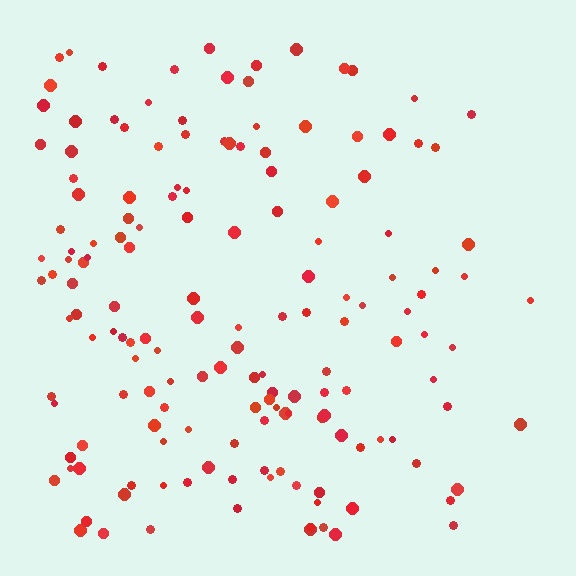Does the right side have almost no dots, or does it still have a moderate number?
Still a moderate number, just noticeably fewer than the left.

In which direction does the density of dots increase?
From right to left, with the left side densest.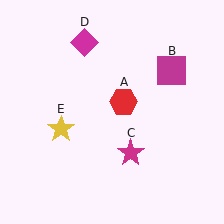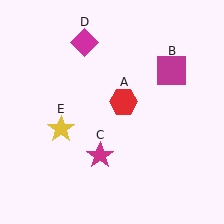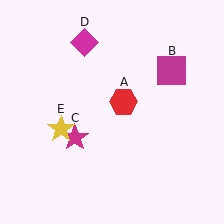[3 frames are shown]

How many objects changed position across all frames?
1 object changed position: magenta star (object C).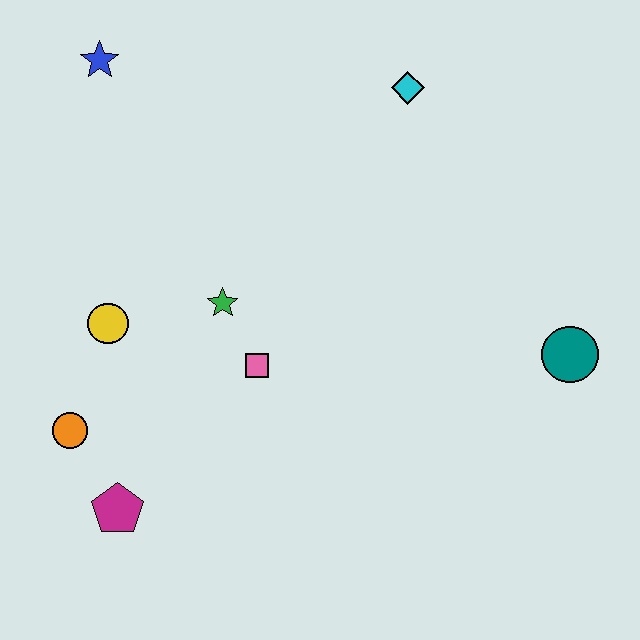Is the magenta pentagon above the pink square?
No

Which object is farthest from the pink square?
The blue star is farthest from the pink square.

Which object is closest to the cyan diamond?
The green star is closest to the cyan diamond.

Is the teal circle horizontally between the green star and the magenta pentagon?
No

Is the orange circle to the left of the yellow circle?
Yes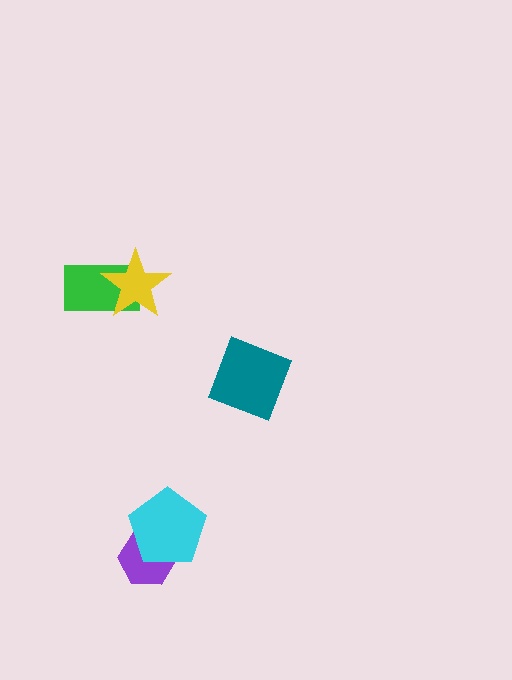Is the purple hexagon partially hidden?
Yes, it is partially covered by another shape.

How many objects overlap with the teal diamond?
0 objects overlap with the teal diamond.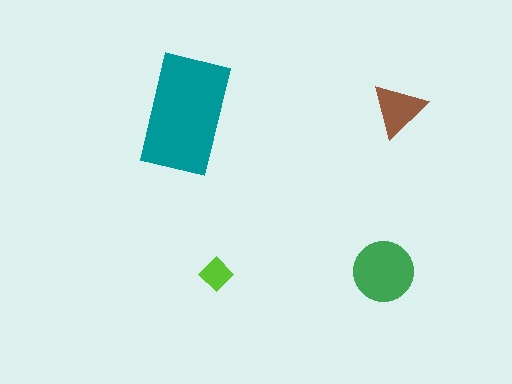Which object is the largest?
The teal rectangle.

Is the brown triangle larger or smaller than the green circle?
Smaller.